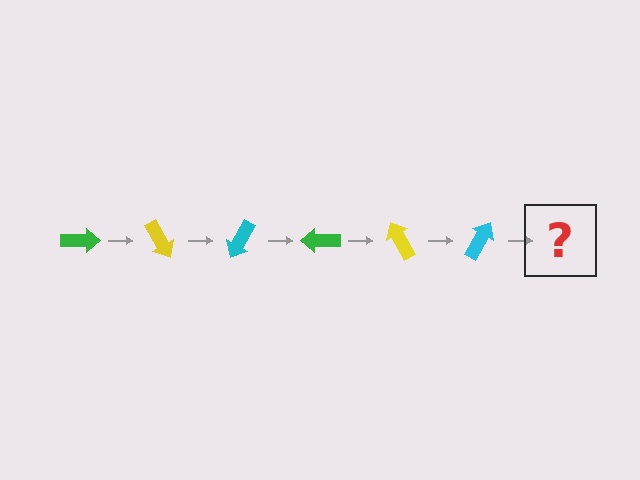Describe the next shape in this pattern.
It should be a green arrow, rotated 360 degrees from the start.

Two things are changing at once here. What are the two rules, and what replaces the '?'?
The two rules are that it rotates 60 degrees each step and the color cycles through green, yellow, and cyan. The '?' should be a green arrow, rotated 360 degrees from the start.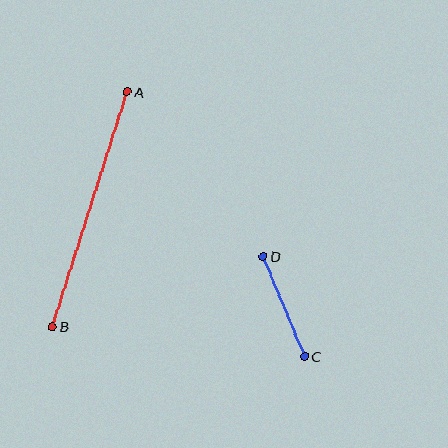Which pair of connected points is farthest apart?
Points A and B are farthest apart.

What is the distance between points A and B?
The distance is approximately 246 pixels.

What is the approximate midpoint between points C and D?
The midpoint is at approximately (284, 306) pixels.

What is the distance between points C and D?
The distance is approximately 108 pixels.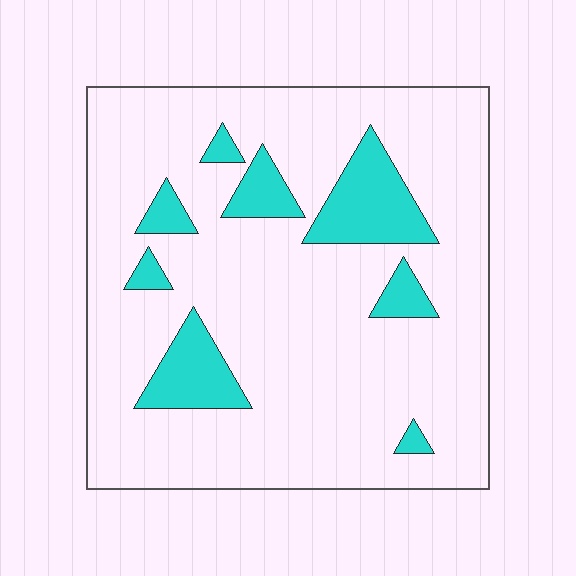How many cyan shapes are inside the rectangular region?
8.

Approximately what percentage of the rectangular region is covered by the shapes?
Approximately 15%.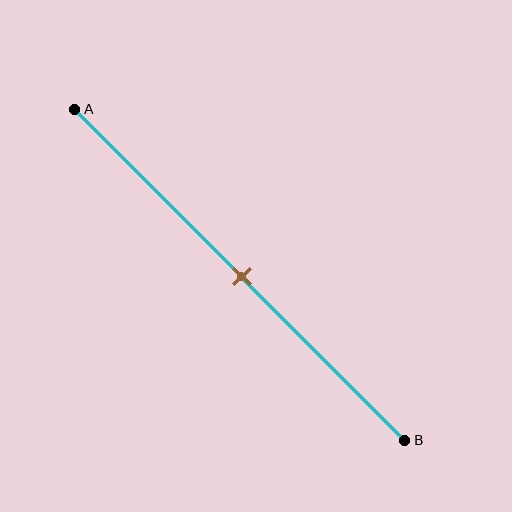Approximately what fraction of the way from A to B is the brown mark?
The brown mark is approximately 50% of the way from A to B.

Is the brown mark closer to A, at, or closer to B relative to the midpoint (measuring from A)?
The brown mark is approximately at the midpoint of segment AB.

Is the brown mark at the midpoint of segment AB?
Yes, the mark is approximately at the midpoint.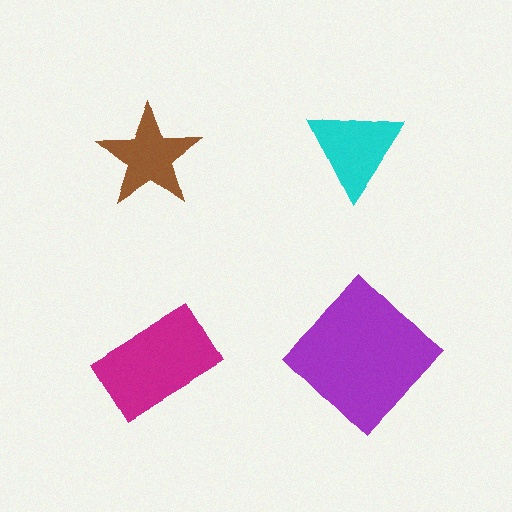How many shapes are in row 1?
2 shapes.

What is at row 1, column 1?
A brown star.